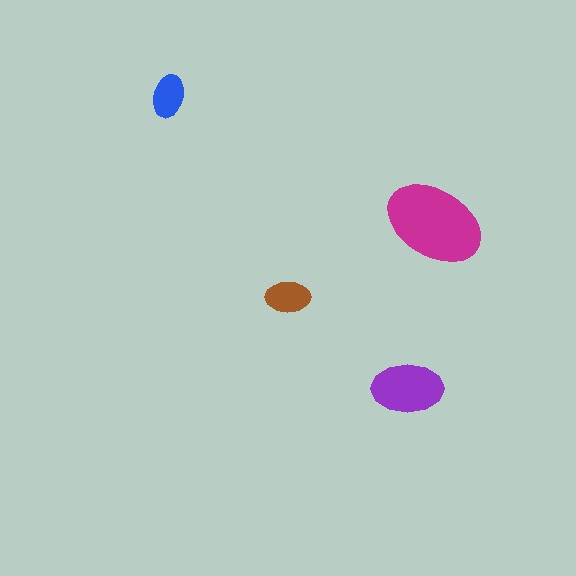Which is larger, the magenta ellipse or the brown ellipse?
The magenta one.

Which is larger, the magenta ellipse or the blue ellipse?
The magenta one.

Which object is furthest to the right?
The magenta ellipse is rightmost.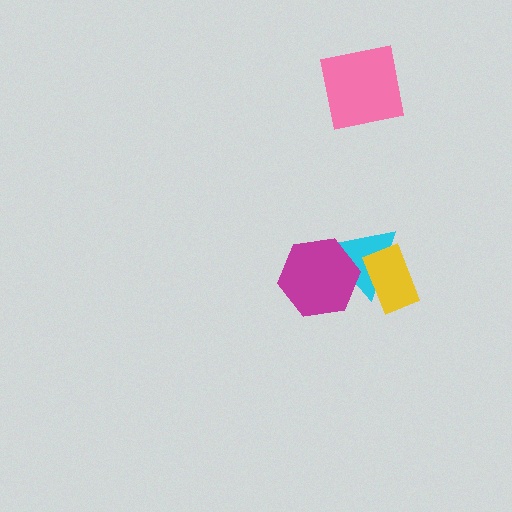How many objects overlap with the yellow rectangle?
1 object overlaps with the yellow rectangle.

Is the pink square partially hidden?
No, no other shape covers it.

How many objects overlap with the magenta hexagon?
1 object overlaps with the magenta hexagon.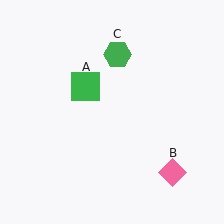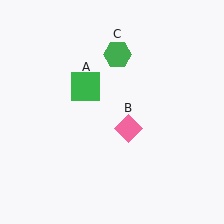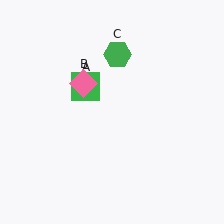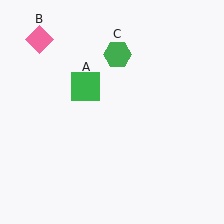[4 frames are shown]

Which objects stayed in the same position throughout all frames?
Green square (object A) and green hexagon (object C) remained stationary.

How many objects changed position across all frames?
1 object changed position: pink diamond (object B).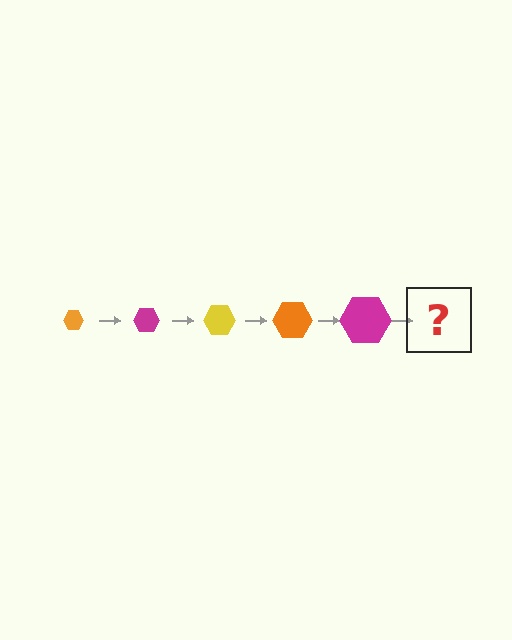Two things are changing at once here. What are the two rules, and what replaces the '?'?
The two rules are that the hexagon grows larger each step and the color cycles through orange, magenta, and yellow. The '?' should be a yellow hexagon, larger than the previous one.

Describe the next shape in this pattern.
It should be a yellow hexagon, larger than the previous one.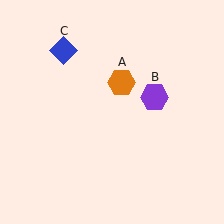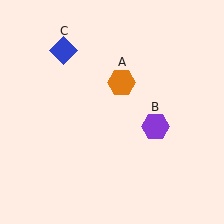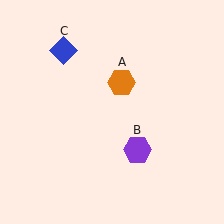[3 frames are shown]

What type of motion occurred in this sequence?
The purple hexagon (object B) rotated clockwise around the center of the scene.